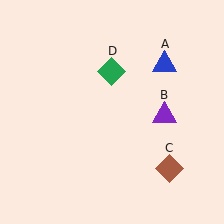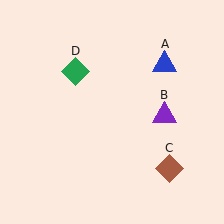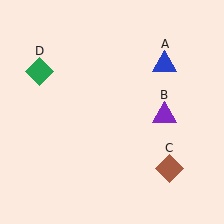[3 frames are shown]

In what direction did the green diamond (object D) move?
The green diamond (object D) moved left.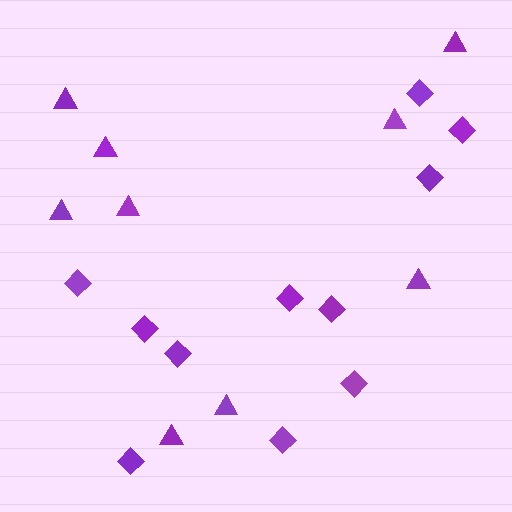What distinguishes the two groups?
There are 2 groups: one group of diamonds (11) and one group of triangles (9).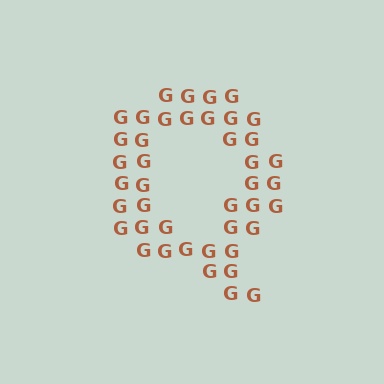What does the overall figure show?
The overall figure shows the letter Q.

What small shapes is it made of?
It is made of small letter G's.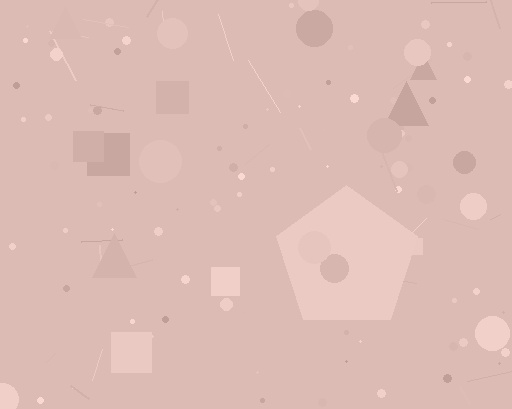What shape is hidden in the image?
A pentagon is hidden in the image.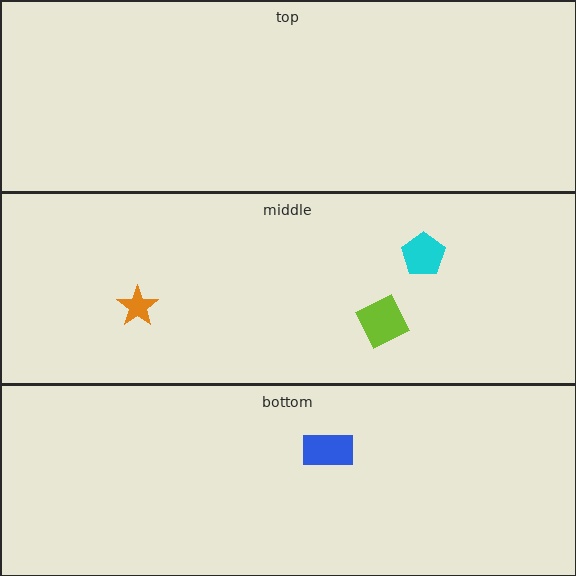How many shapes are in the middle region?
3.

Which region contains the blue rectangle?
The bottom region.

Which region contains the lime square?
The middle region.